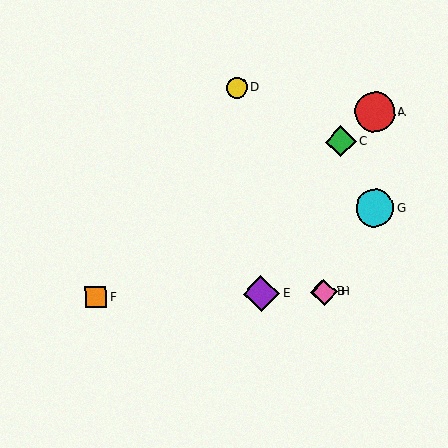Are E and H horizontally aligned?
Yes, both are at y≈293.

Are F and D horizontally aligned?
No, F is at y≈297 and D is at y≈88.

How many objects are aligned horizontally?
4 objects (B, E, F, H) are aligned horizontally.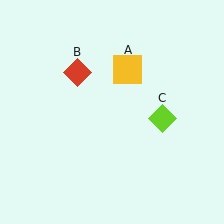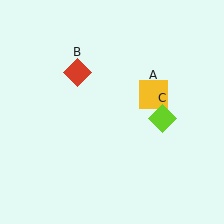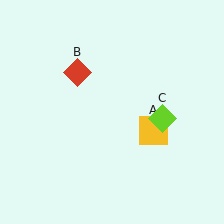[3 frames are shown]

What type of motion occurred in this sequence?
The yellow square (object A) rotated clockwise around the center of the scene.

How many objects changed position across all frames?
1 object changed position: yellow square (object A).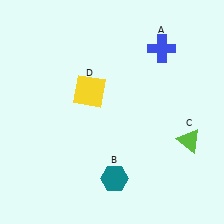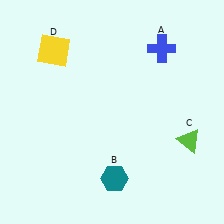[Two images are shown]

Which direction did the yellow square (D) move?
The yellow square (D) moved up.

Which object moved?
The yellow square (D) moved up.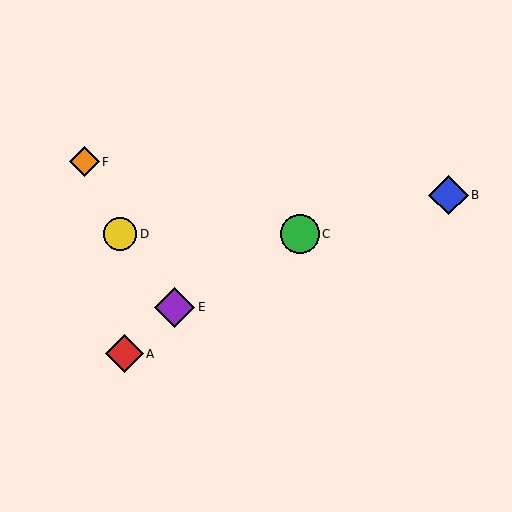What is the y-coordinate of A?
Object A is at y≈354.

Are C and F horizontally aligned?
No, C is at y≈234 and F is at y≈162.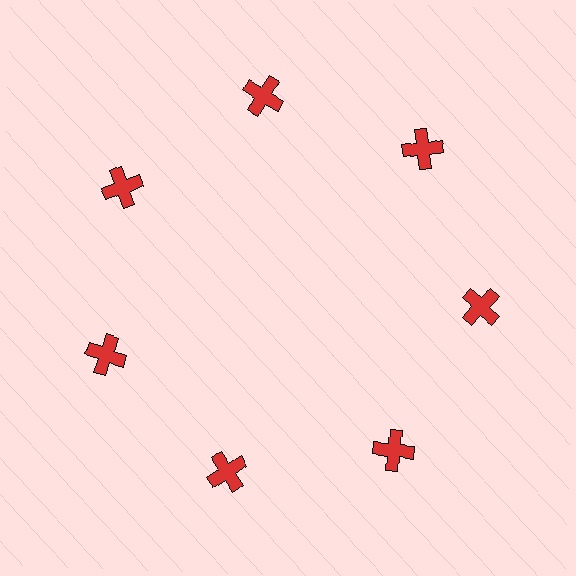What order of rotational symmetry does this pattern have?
This pattern has 7-fold rotational symmetry.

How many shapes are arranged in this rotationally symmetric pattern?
There are 7 shapes, arranged in 7 groups of 1.